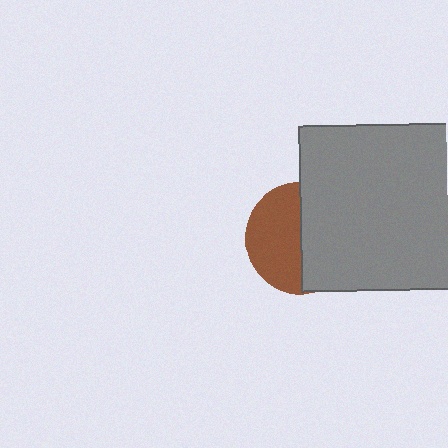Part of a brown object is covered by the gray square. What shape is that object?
It is a circle.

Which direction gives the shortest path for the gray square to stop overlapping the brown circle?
Moving right gives the shortest separation.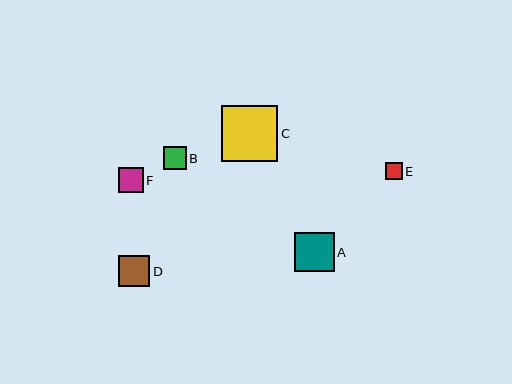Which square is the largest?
Square C is the largest with a size of approximately 57 pixels.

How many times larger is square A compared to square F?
Square A is approximately 1.6 times the size of square F.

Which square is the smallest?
Square E is the smallest with a size of approximately 17 pixels.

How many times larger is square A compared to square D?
Square A is approximately 1.2 times the size of square D.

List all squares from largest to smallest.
From largest to smallest: C, A, D, F, B, E.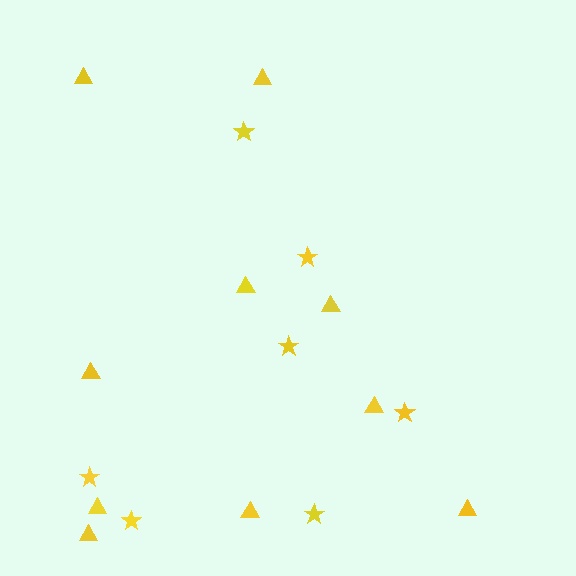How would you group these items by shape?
There are 2 groups: one group of stars (7) and one group of triangles (10).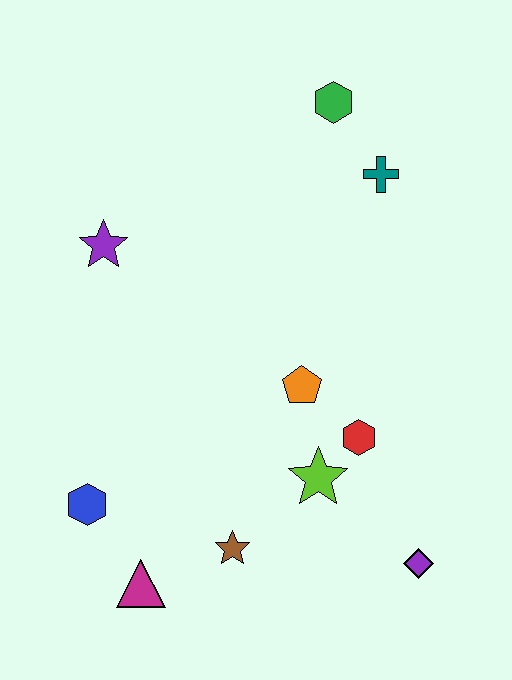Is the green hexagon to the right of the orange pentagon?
Yes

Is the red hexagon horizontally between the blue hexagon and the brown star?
No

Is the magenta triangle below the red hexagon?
Yes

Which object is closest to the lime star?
The red hexagon is closest to the lime star.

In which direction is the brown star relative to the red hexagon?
The brown star is to the left of the red hexagon.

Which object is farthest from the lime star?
The green hexagon is farthest from the lime star.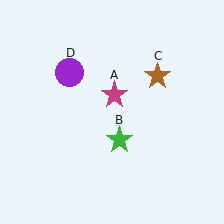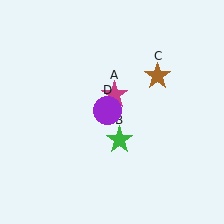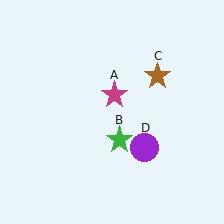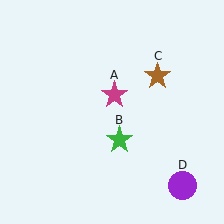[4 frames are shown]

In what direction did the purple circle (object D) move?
The purple circle (object D) moved down and to the right.